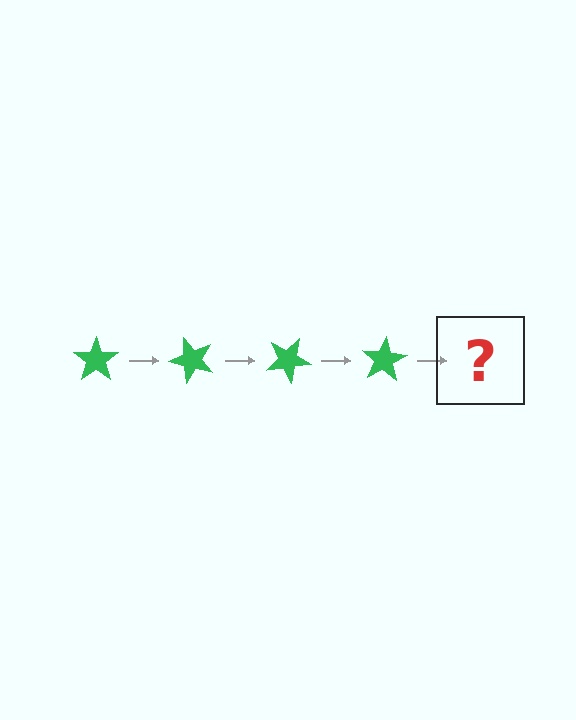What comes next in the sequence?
The next element should be a green star rotated 200 degrees.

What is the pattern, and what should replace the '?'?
The pattern is that the star rotates 50 degrees each step. The '?' should be a green star rotated 200 degrees.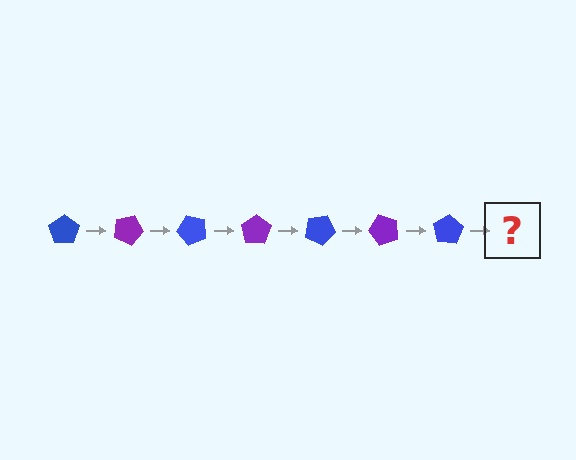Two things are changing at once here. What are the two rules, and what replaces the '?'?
The two rules are that it rotates 25 degrees each step and the color cycles through blue and purple. The '?' should be a purple pentagon, rotated 175 degrees from the start.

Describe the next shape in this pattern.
It should be a purple pentagon, rotated 175 degrees from the start.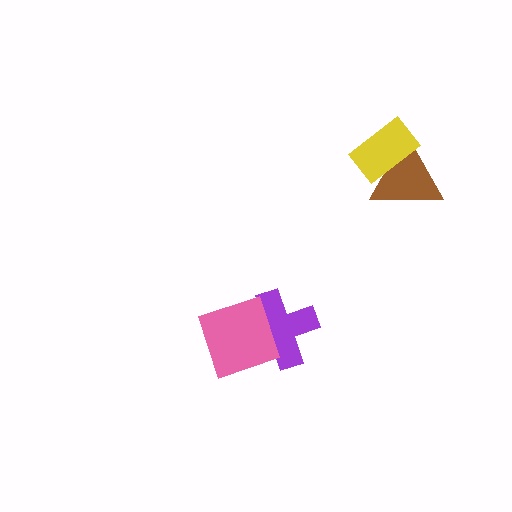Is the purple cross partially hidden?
Yes, it is partially covered by another shape.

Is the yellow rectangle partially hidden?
No, no other shape covers it.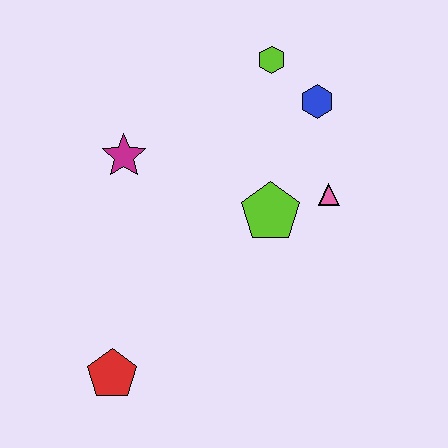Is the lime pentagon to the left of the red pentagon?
No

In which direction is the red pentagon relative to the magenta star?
The red pentagon is below the magenta star.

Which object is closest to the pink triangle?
The lime pentagon is closest to the pink triangle.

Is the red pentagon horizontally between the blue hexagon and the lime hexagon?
No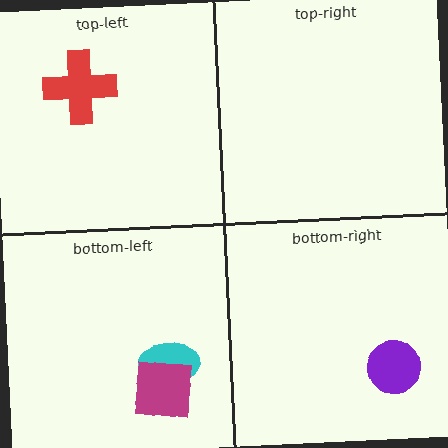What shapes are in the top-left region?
The red cross.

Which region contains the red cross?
The top-left region.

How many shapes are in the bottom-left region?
2.